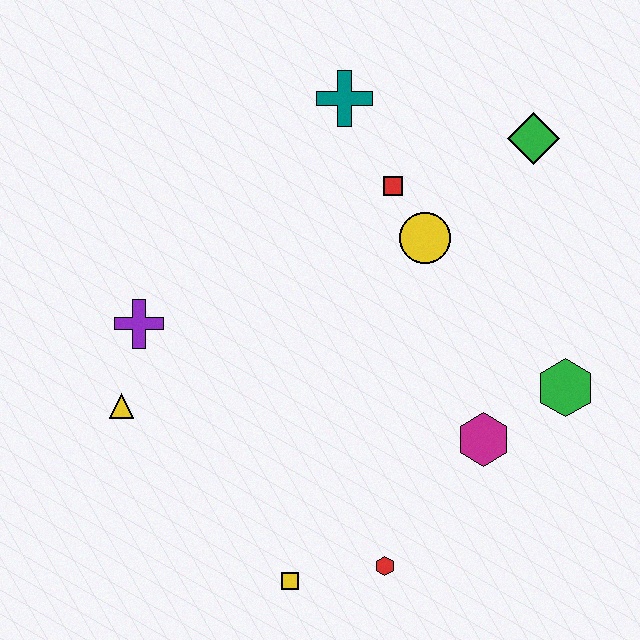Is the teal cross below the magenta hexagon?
No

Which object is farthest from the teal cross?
The yellow square is farthest from the teal cross.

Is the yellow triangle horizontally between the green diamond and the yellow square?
No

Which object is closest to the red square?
The yellow circle is closest to the red square.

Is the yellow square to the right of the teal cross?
No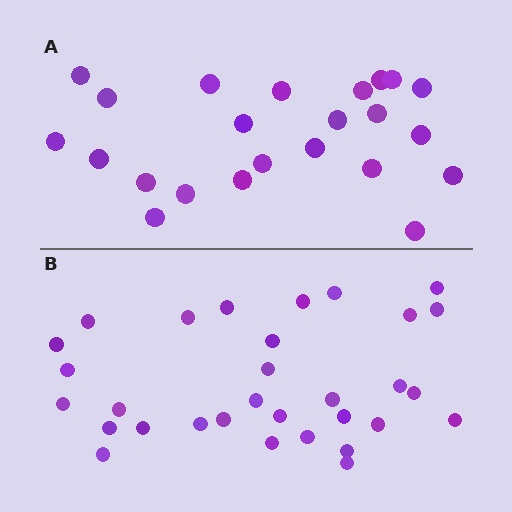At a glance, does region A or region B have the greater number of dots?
Region B (the bottom region) has more dots.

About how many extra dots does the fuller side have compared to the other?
Region B has roughly 8 or so more dots than region A.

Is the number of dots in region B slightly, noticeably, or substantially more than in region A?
Region B has noticeably more, but not dramatically so. The ratio is roughly 1.3 to 1.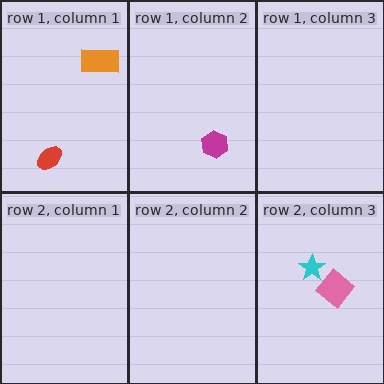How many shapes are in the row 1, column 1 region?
2.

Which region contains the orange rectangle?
The row 1, column 1 region.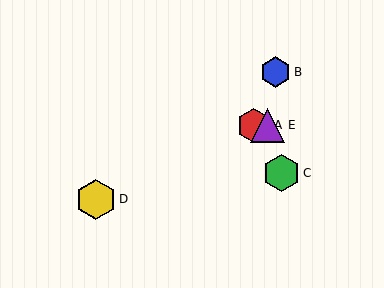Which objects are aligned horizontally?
Objects A, E are aligned horizontally.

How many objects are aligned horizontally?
2 objects (A, E) are aligned horizontally.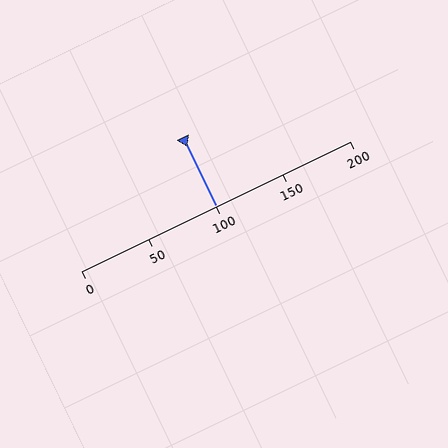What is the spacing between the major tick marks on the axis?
The major ticks are spaced 50 apart.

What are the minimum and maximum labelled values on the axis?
The axis runs from 0 to 200.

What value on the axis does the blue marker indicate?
The marker indicates approximately 100.